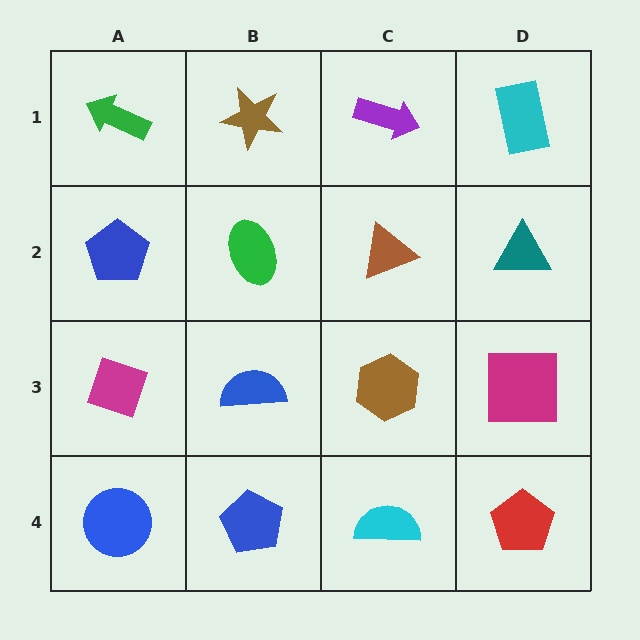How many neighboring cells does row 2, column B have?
4.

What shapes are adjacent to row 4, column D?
A magenta square (row 3, column D), a cyan semicircle (row 4, column C).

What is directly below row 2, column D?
A magenta square.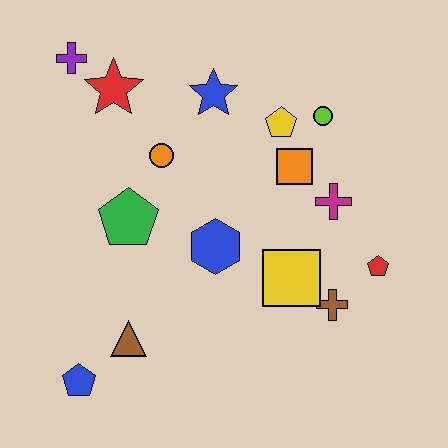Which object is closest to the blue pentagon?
The brown triangle is closest to the blue pentagon.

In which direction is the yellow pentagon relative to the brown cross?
The yellow pentagon is above the brown cross.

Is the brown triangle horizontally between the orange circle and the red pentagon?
No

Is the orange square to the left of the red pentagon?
Yes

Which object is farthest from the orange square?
The blue pentagon is farthest from the orange square.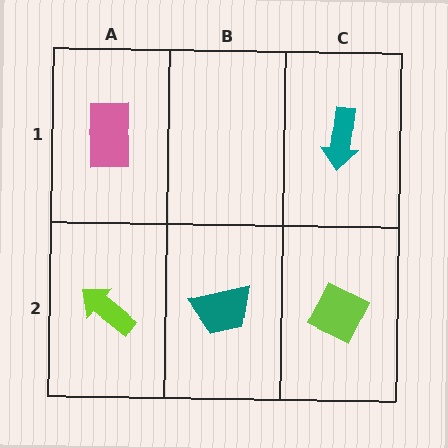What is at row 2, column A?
A lime arrow.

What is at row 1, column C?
A teal arrow.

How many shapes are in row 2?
3 shapes.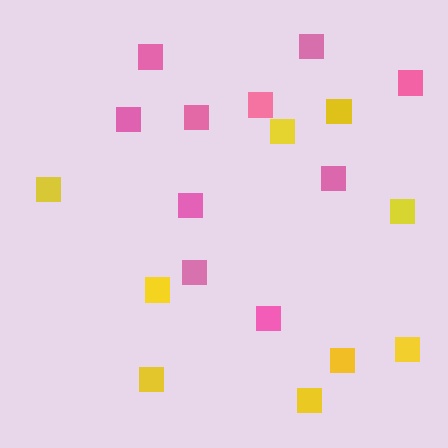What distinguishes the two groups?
There are 2 groups: one group of yellow squares (9) and one group of pink squares (10).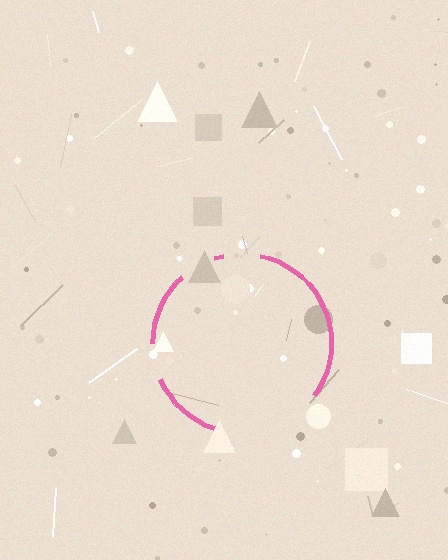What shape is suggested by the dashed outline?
The dashed outline suggests a circle.